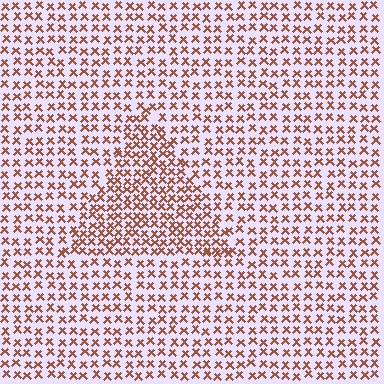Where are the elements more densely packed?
The elements are more densely packed inside the triangle boundary.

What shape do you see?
I see a triangle.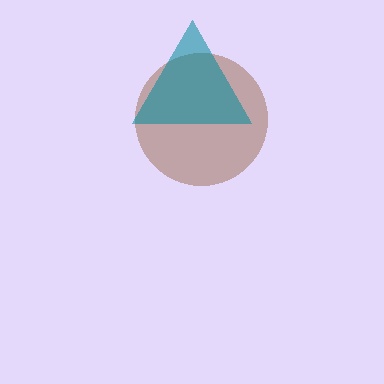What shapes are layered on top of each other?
The layered shapes are: a brown circle, a teal triangle.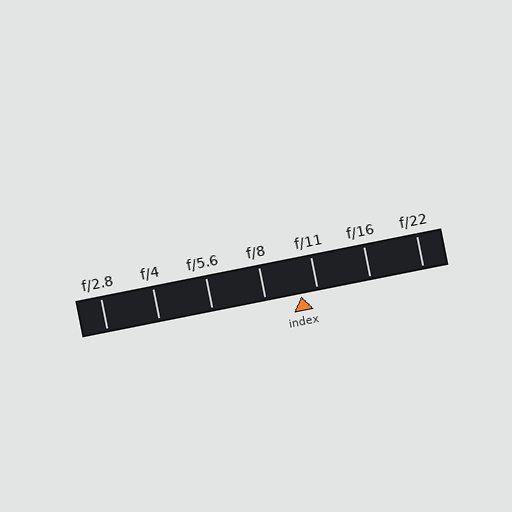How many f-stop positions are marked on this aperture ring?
There are 7 f-stop positions marked.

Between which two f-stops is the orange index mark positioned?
The index mark is between f/8 and f/11.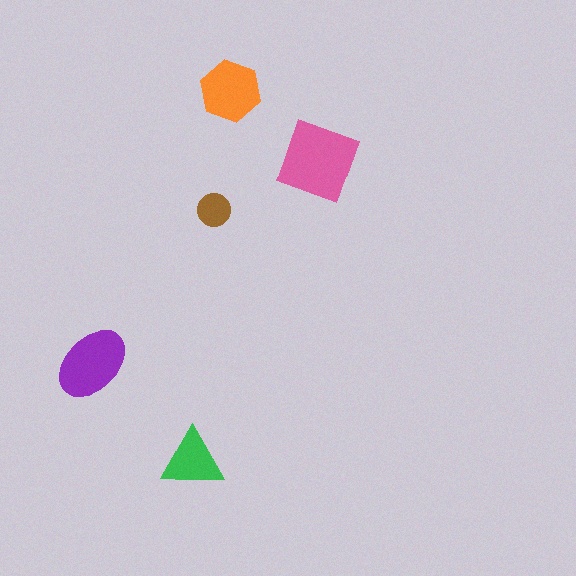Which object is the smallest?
The brown circle.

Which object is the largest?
The pink diamond.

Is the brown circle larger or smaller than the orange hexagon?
Smaller.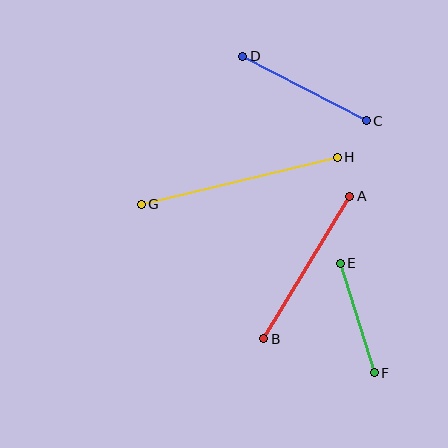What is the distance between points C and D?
The distance is approximately 139 pixels.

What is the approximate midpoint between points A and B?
The midpoint is at approximately (307, 268) pixels.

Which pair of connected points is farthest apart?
Points G and H are farthest apart.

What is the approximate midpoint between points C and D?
The midpoint is at approximately (304, 88) pixels.